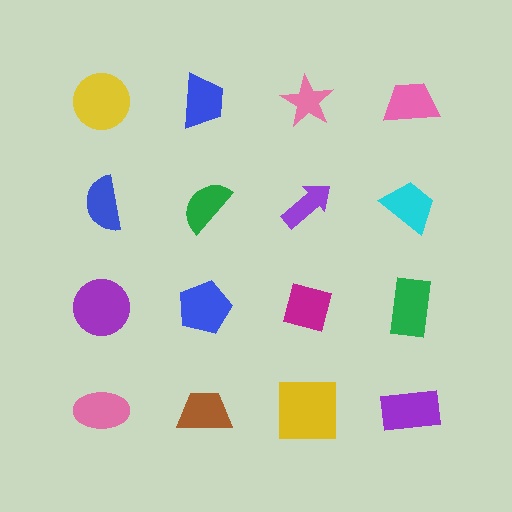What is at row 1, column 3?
A pink star.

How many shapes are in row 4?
4 shapes.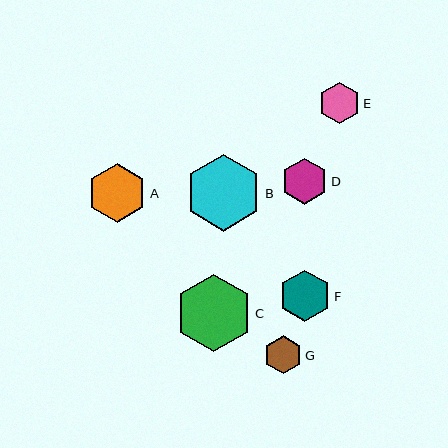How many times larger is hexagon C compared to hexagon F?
Hexagon C is approximately 1.5 times the size of hexagon F.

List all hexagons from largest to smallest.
From largest to smallest: C, B, A, F, D, E, G.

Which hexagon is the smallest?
Hexagon G is the smallest with a size of approximately 38 pixels.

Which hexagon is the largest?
Hexagon C is the largest with a size of approximately 77 pixels.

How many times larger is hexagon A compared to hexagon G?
Hexagon A is approximately 1.6 times the size of hexagon G.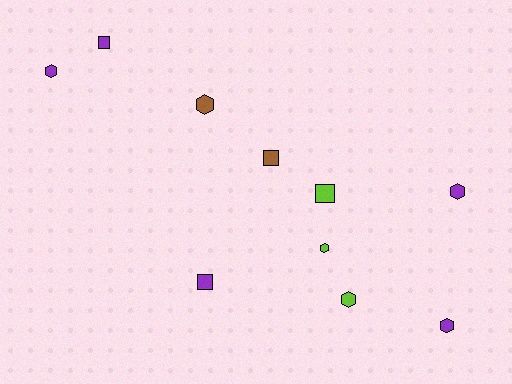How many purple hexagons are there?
There are 3 purple hexagons.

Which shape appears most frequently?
Hexagon, with 6 objects.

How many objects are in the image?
There are 10 objects.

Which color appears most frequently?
Purple, with 5 objects.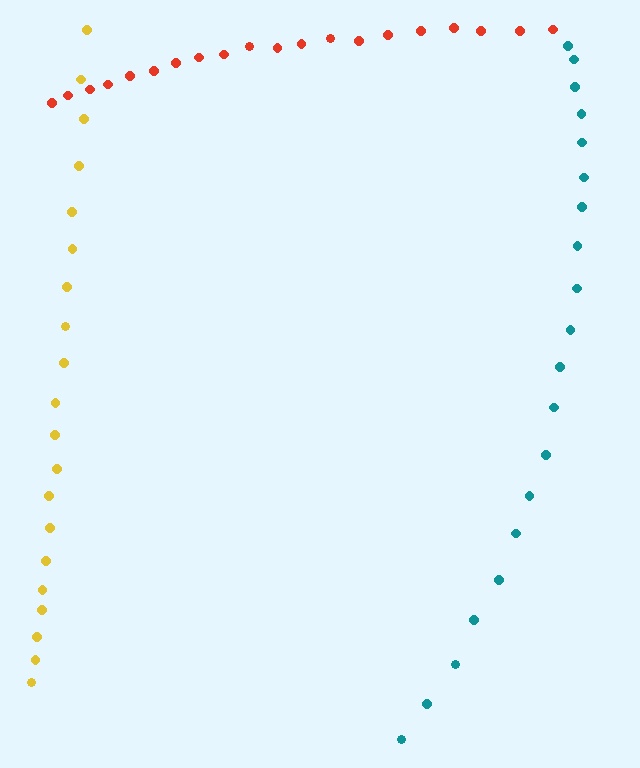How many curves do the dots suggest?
There are 3 distinct paths.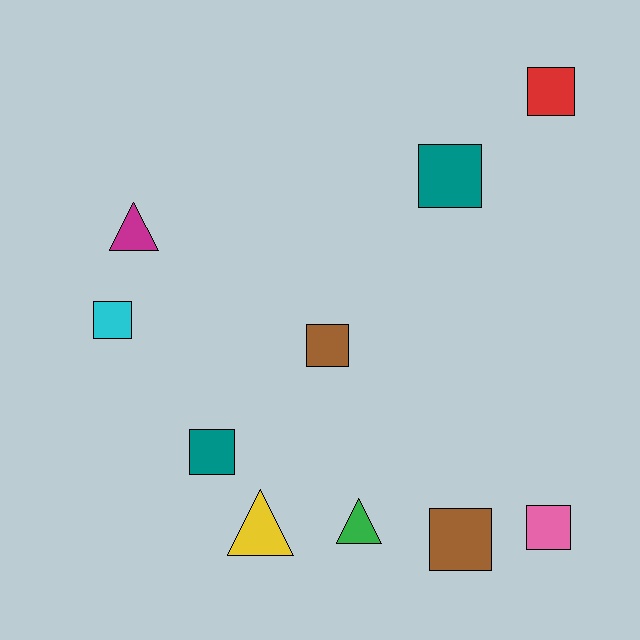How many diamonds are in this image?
There are no diamonds.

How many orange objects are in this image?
There are no orange objects.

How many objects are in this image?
There are 10 objects.